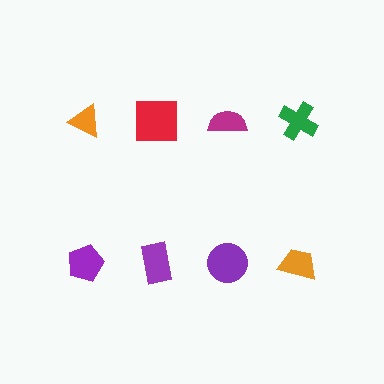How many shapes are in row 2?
4 shapes.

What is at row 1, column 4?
A green cross.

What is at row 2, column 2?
A purple rectangle.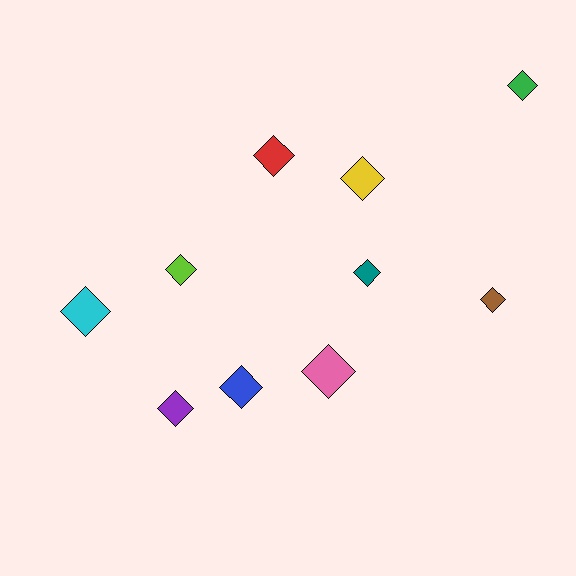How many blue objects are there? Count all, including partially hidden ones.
There is 1 blue object.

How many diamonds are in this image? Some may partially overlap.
There are 10 diamonds.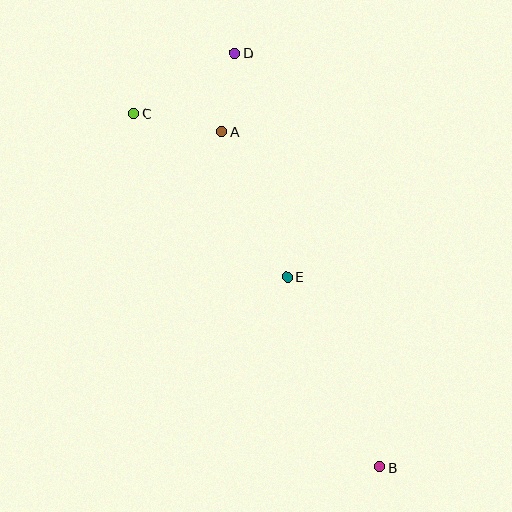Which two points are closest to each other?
Points A and D are closest to each other.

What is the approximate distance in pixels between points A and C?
The distance between A and C is approximately 90 pixels.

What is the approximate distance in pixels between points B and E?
The distance between B and E is approximately 211 pixels.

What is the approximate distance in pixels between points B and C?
The distance between B and C is approximately 431 pixels.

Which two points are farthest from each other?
Points B and D are farthest from each other.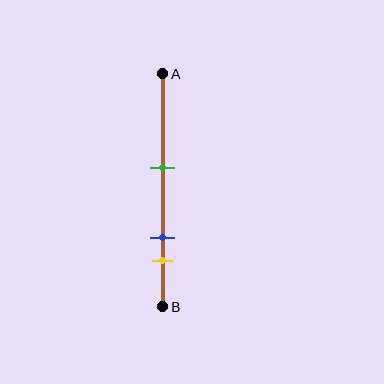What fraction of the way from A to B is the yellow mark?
The yellow mark is approximately 80% (0.8) of the way from A to B.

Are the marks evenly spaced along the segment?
No, the marks are not evenly spaced.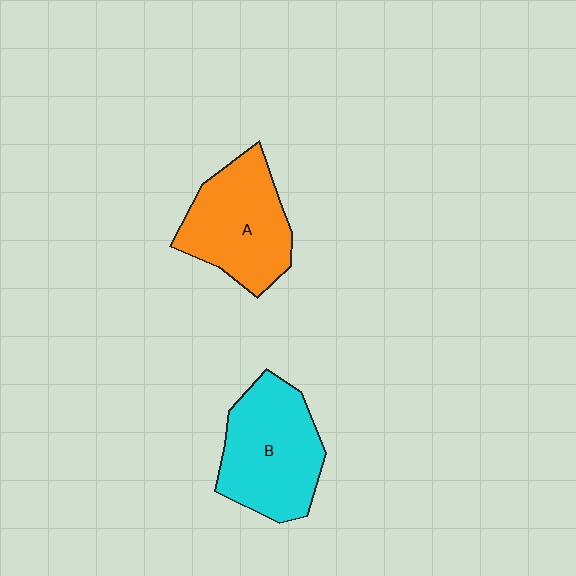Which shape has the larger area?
Shape B (cyan).